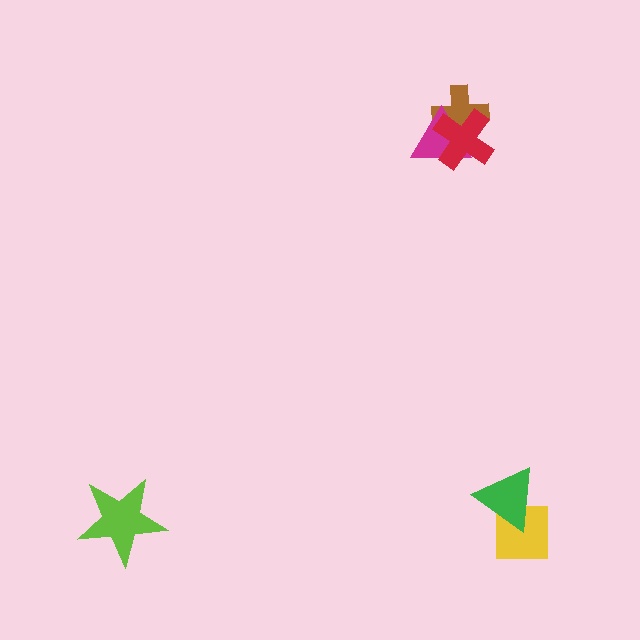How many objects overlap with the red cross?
2 objects overlap with the red cross.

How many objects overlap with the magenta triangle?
2 objects overlap with the magenta triangle.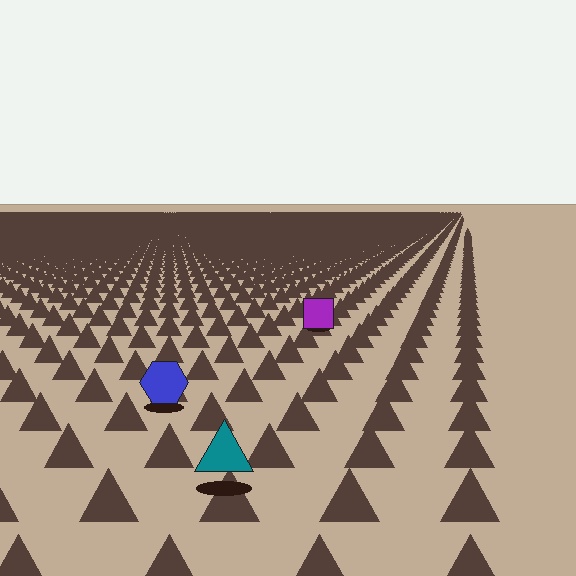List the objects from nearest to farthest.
From nearest to farthest: the teal triangle, the blue hexagon, the purple square.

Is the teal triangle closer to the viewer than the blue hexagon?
Yes. The teal triangle is closer — you can tell from the texture gradient: the ground texture is coarser near it.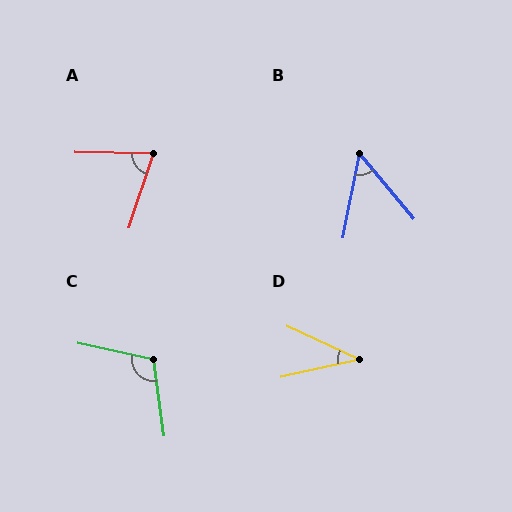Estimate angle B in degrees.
Approximately 51 degrees.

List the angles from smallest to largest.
D (37°), B (51°), A (73°), C (110°).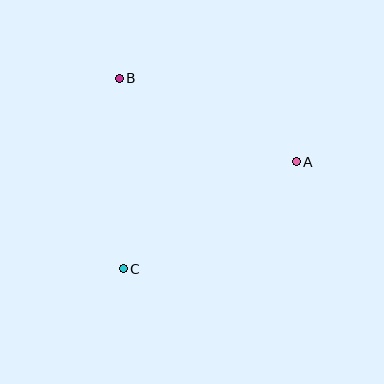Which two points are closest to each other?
Points B and C are closest to each other.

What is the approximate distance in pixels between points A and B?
The distance between A and B is approximately 196 pixels.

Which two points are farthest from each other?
Points A and C are farthest from each other.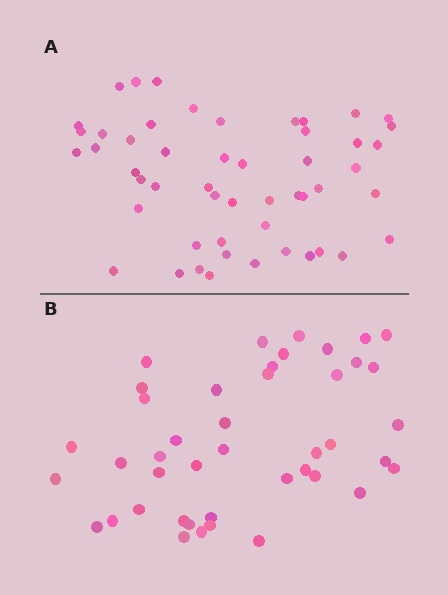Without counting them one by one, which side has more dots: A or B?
Region A (the top region) has more dots.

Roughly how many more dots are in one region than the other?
Region A has roughly 8 or so more dots than region B.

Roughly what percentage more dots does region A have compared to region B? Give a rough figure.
About 20% more.